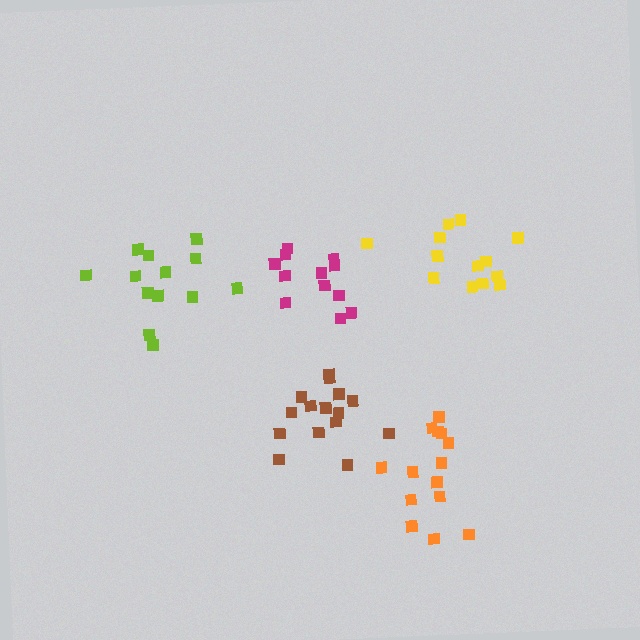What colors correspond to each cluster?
The clusters are colored: yellow, magenta, brown, lime, orange.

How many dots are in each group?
Group 1: 13 dots, Group 2: 12 dots, Group 3: 15 dots, Group 4: 13 dots, Group 5: 14 dots (67 total).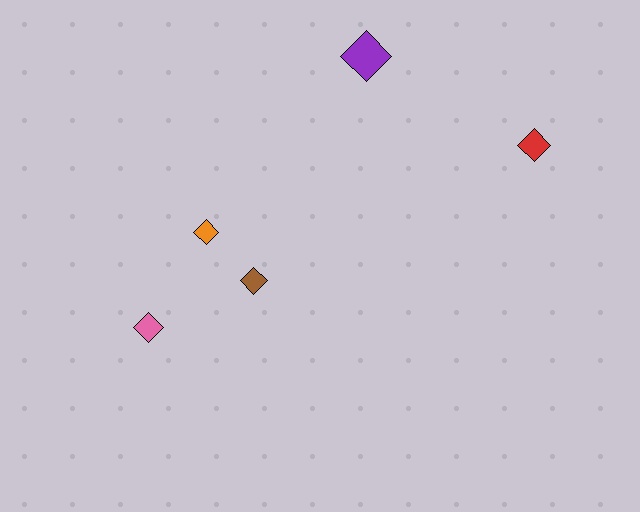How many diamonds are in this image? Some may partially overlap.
There are 5 diamonds.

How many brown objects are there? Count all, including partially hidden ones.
There is 1 brown object.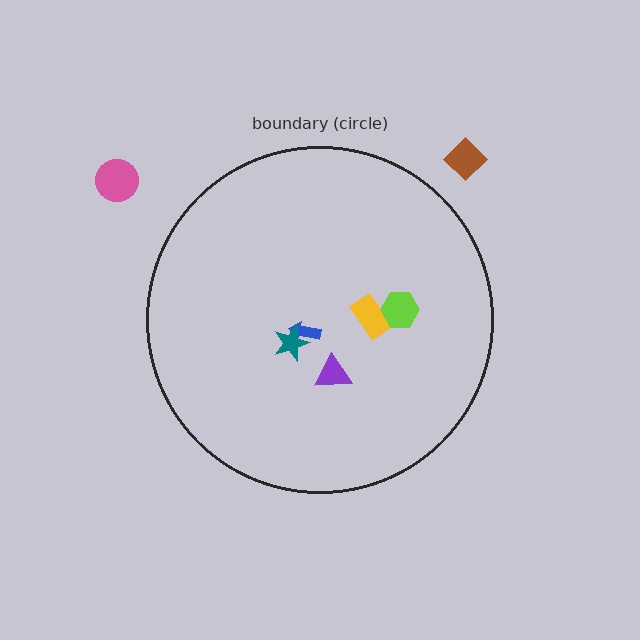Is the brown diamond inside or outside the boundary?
Outside.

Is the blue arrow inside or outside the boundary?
Inside.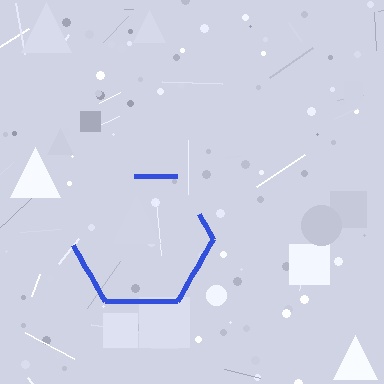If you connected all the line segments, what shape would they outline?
They would outline a hexagon.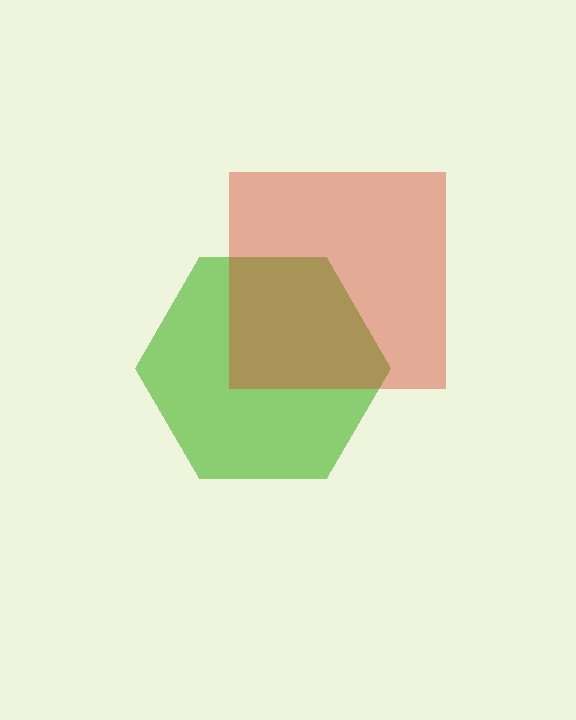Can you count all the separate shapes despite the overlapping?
Yes, there are 2 separate shapes.